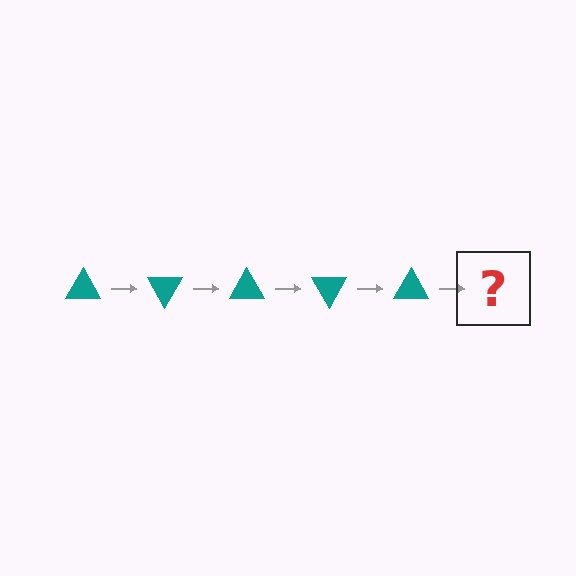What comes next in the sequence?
The next element should be a teal triangle rotated 300 degrees.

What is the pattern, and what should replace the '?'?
The pattern is that the triangle rotates 60 degrees each step. The '?' should be a teal triangle rotated 300 degrees.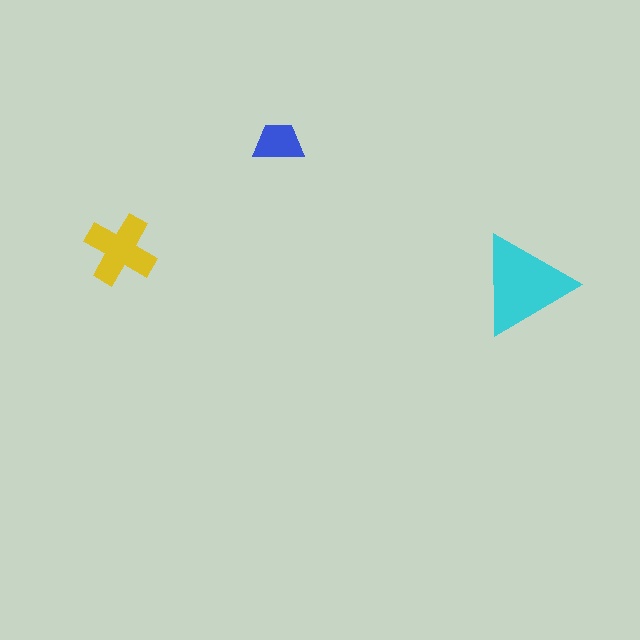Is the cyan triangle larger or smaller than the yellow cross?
Larger.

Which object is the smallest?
The blue trapezoid.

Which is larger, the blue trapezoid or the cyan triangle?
The cyan triangle.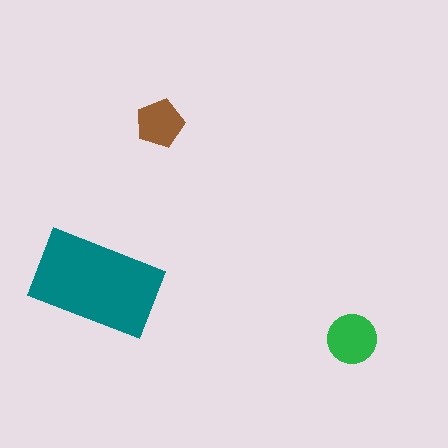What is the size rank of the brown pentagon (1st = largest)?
3rd.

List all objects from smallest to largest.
The brown pentagon, the green circle, the teal rectangle.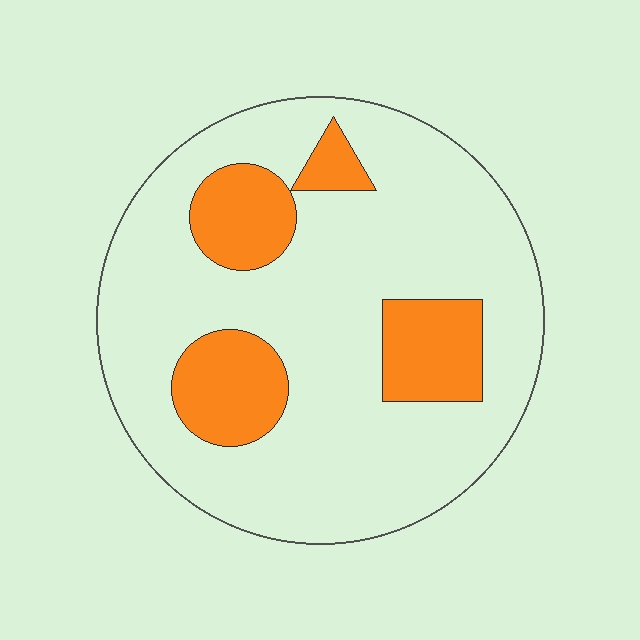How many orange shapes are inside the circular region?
4.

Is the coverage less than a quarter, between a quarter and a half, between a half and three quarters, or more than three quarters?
Less than a quarter.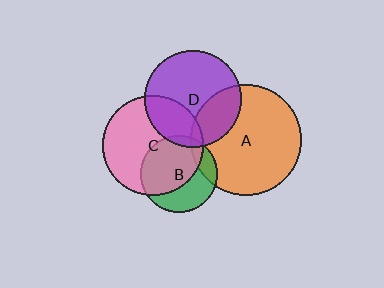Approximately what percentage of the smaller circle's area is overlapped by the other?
Approximately 25%.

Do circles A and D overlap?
Yes.